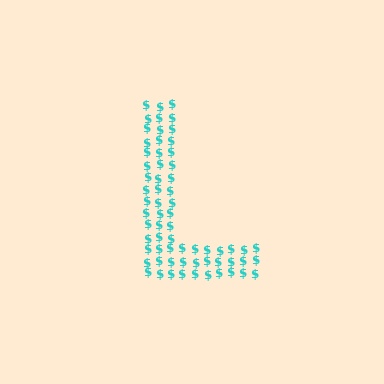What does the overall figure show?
The overall figure shows the letter L.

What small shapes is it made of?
It is made of small dollar signs.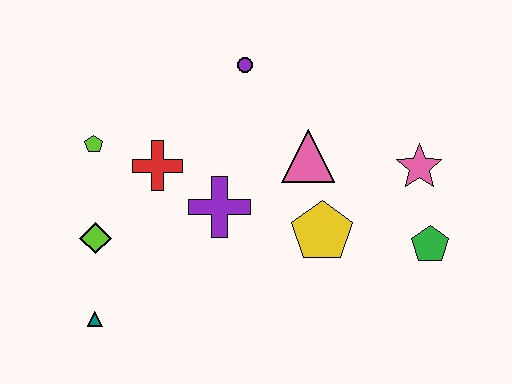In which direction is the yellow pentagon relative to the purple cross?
The yellow pentagon is to the right of the purple cross.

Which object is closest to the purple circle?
The pink triangle is closest to the purple circle.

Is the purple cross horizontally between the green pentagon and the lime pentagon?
Yes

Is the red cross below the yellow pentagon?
No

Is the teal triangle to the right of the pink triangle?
No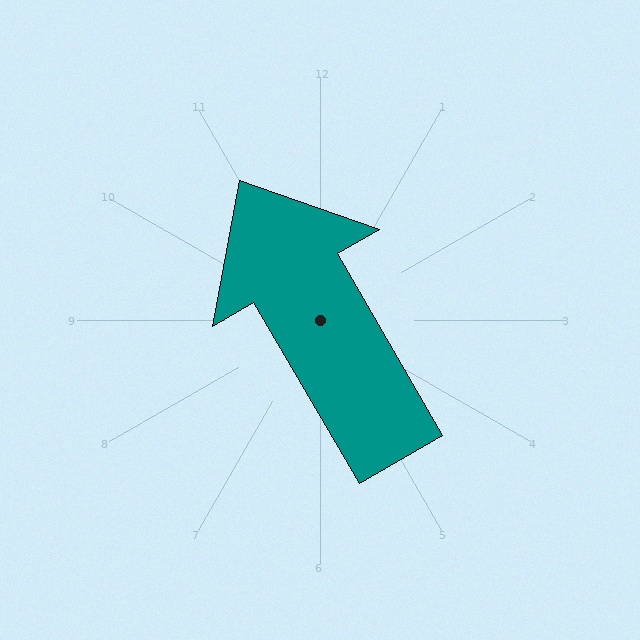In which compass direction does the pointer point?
Northwest.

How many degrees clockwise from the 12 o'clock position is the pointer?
Approximately 330 degrees.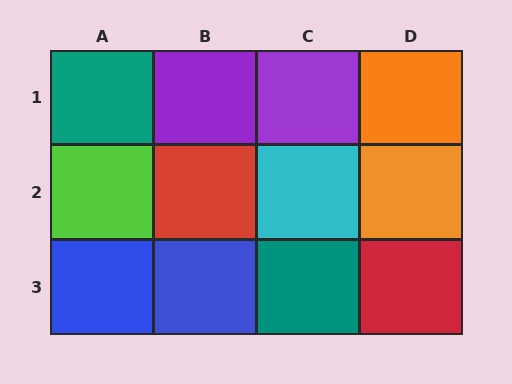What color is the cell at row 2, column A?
Lime.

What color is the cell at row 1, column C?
Purple.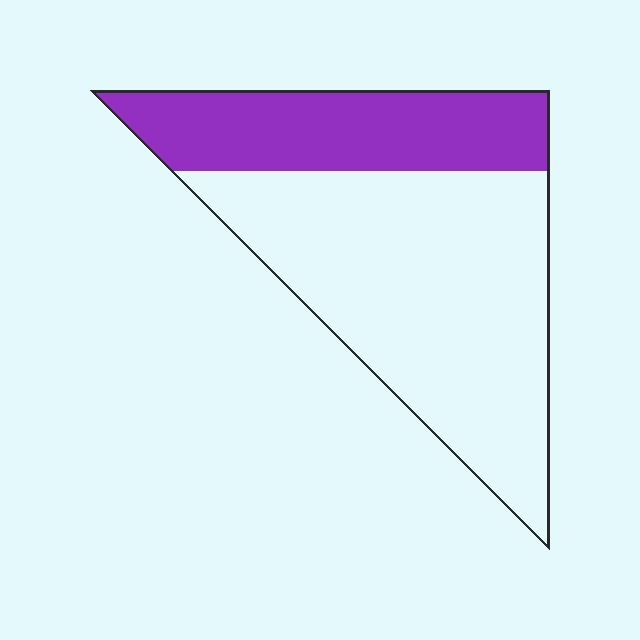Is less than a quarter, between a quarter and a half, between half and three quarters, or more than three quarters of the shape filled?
Between a quarter and a half.